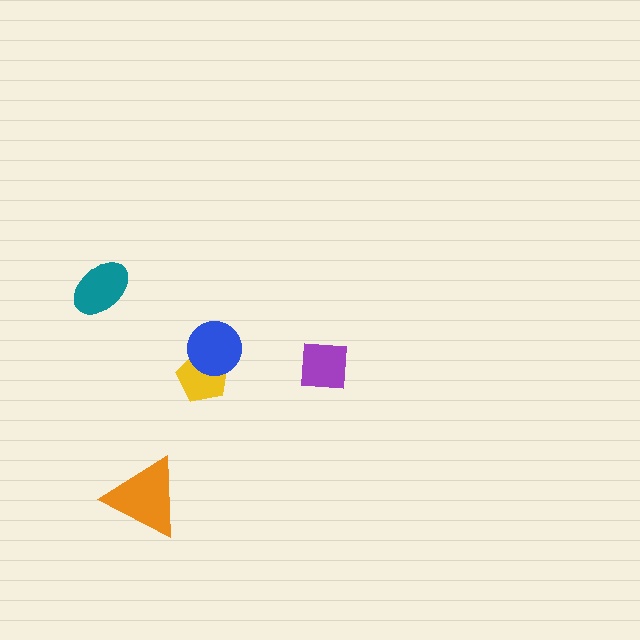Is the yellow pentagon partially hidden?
Yes, it is partially covered by another shape.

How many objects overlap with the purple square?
0 objects overlap with the purple square.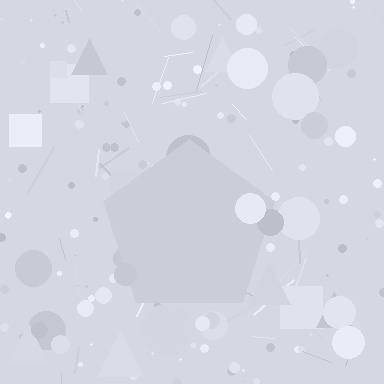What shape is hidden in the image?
A pentagon is hidden in the image.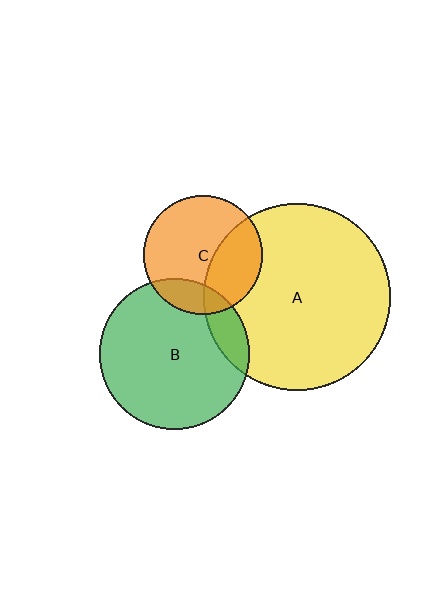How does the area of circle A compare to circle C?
Approximately 2.5 times.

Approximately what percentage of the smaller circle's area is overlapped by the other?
Approximately 15%.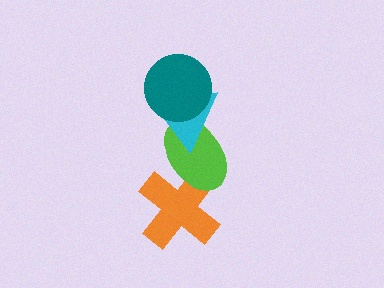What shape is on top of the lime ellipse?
The cyan triangle is on top of the lime ellipse.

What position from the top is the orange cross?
The orange cross is 4th from the top.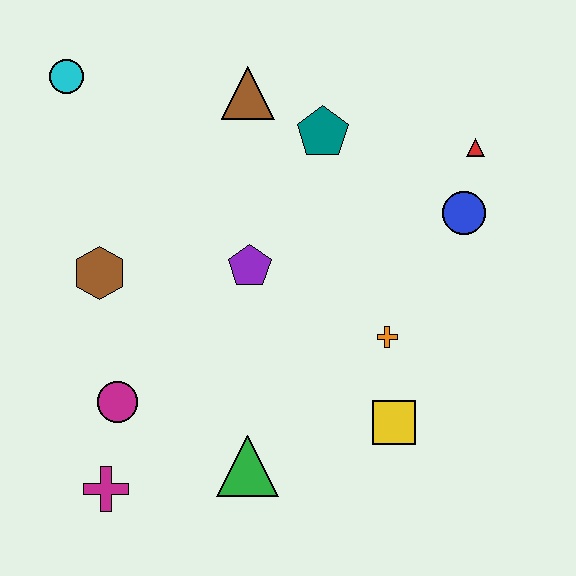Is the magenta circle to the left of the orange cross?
Yes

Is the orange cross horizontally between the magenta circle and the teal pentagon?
No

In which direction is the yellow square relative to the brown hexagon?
The yellow square is to the right of the brown hexagon.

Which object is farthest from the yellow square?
The cyan circle is farthest from the yellow square.